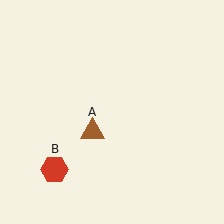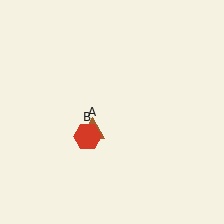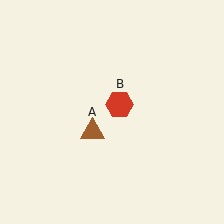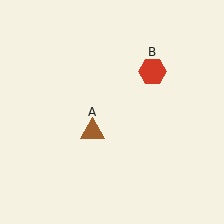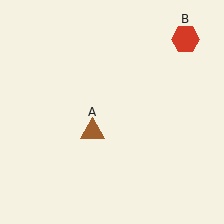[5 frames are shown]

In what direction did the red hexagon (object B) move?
The red hexagon (object B) moved up and to the right.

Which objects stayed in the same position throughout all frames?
Brown triangle (object A) remained stationary.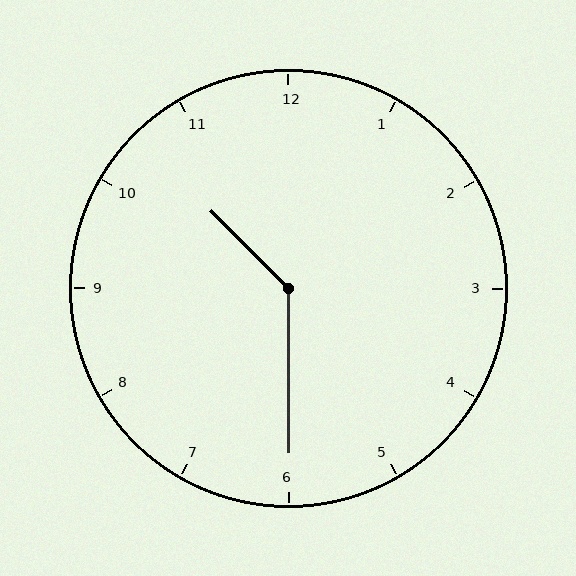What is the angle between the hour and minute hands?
Approximately 135 degrees.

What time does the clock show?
10:30.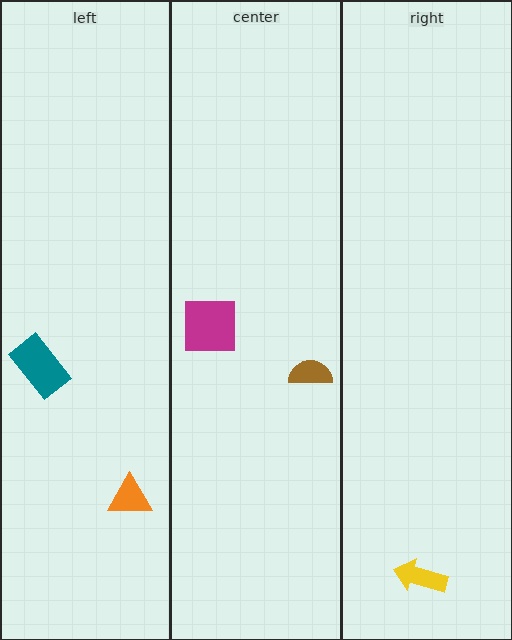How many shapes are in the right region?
1.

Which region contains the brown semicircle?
The center region.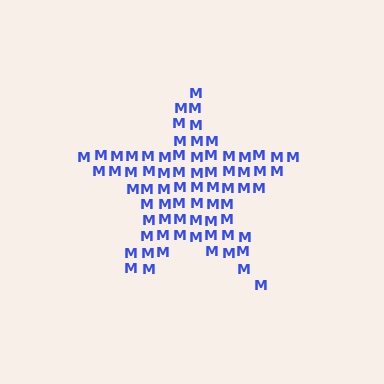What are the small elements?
The small elements are letter M's.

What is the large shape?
The large shape is a star.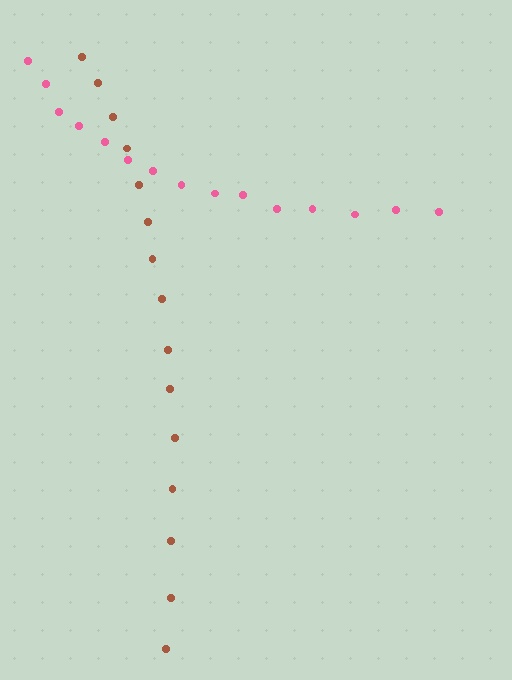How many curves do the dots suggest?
There are 2 distinct paths.